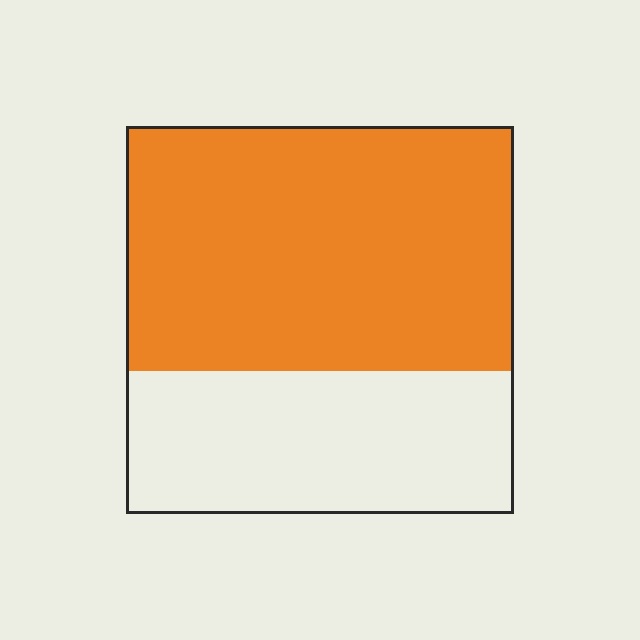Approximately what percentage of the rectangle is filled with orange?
Approximately 65%.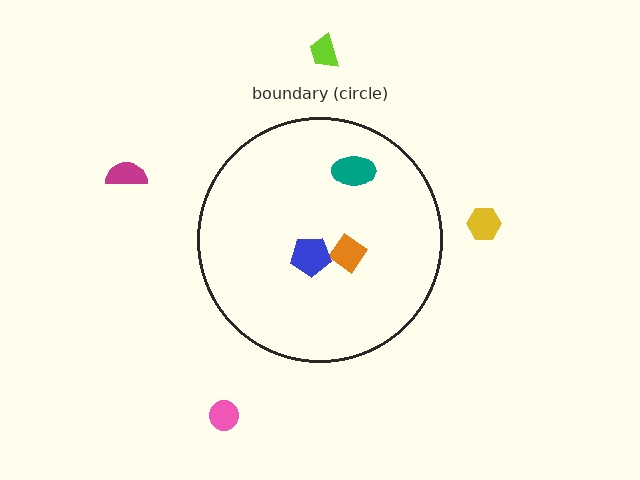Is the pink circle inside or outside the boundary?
Outside.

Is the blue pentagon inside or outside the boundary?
Inside.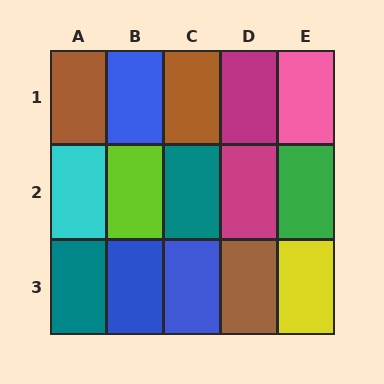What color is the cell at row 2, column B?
Lime.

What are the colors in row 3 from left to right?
Teal, blue, blue, brown, yellow.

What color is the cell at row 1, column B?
Blue.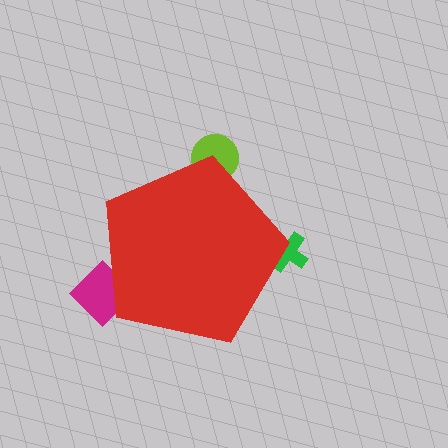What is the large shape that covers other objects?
A red pentagon.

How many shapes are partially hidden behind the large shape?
3 shapes are partially hidden.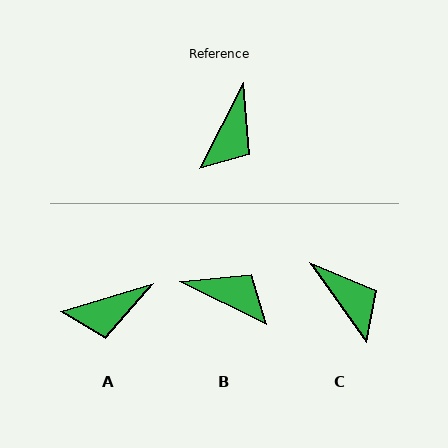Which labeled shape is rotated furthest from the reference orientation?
B, about 91 degrees away.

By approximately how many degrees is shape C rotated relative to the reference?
Approximately 63 degrees counter-clockwise.